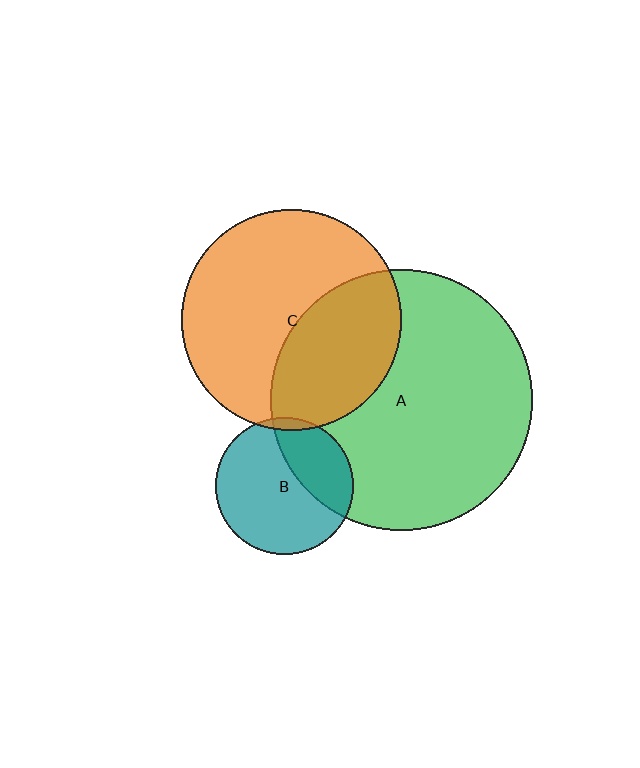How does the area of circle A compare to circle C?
Approximately 1.4 times.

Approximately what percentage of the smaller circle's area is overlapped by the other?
Approximately 30%.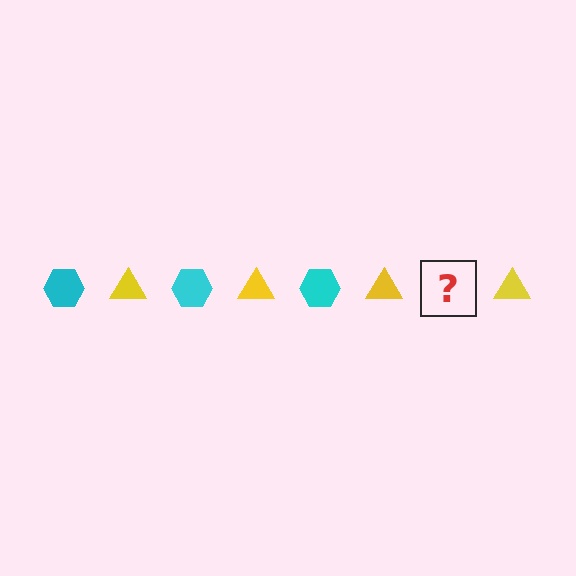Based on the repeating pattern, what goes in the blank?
The blank should be a cyan hexagon.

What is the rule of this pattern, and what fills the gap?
The rule is that the pattern alternates between cyan hexagon and yellow triangle. The gap should be filled with a cyan hexagon.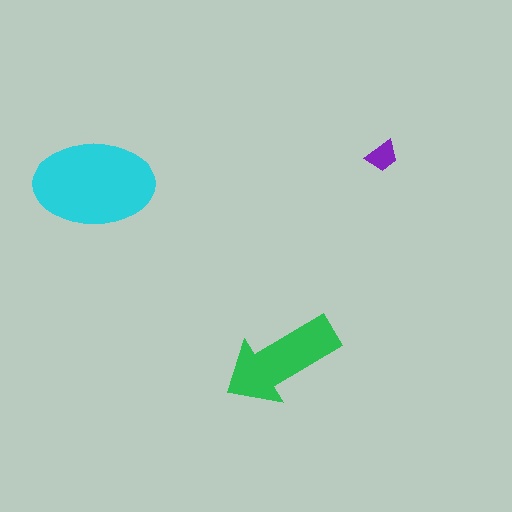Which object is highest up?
The purple trapezoid is topmost.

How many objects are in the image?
There are 3 objects in the image.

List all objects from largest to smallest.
The cyan ellipse, the green arrow, the purple trapezoid.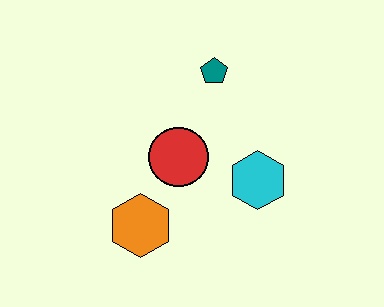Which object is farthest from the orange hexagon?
The teal pentagon is farthest from the orange hexagon.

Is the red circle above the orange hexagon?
Yes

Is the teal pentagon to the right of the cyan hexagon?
No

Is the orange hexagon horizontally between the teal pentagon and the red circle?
No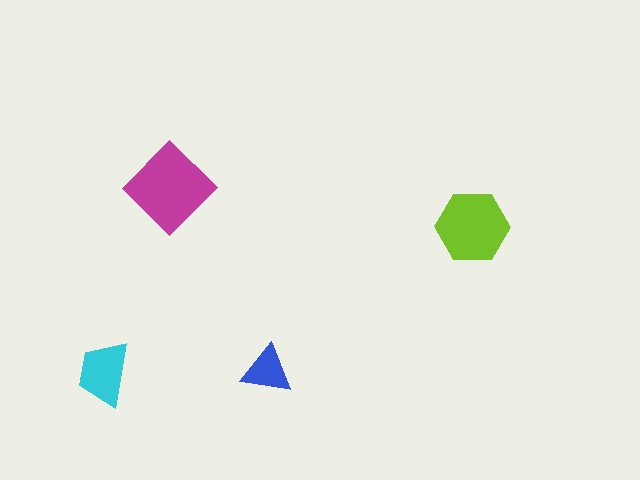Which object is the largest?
The magenta diamond.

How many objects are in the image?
There are 4 objects in the image.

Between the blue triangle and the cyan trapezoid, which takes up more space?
The cyan trapezoid.